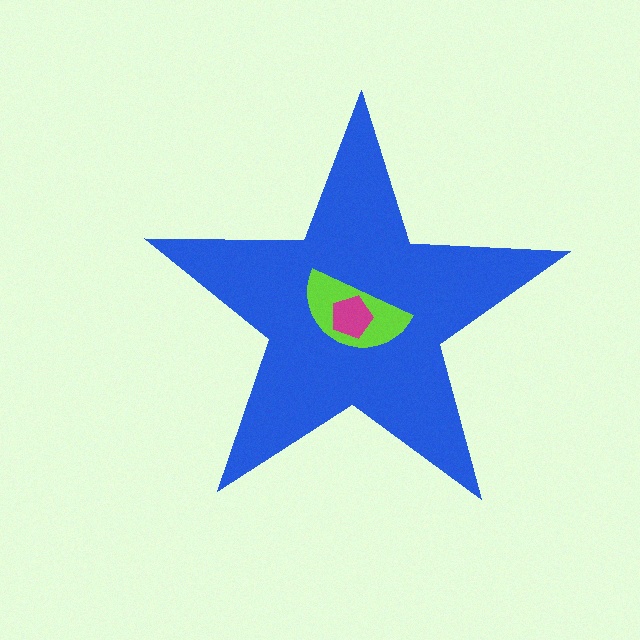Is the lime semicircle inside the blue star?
Yes.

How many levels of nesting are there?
3.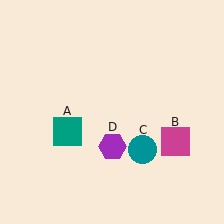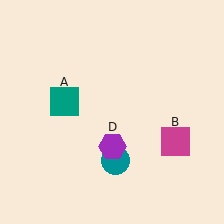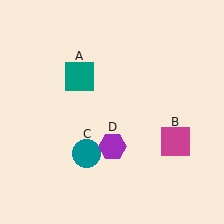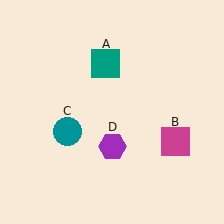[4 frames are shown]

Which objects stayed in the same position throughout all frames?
Magenta square (object B) and purple hexagon (object D) remained stationary.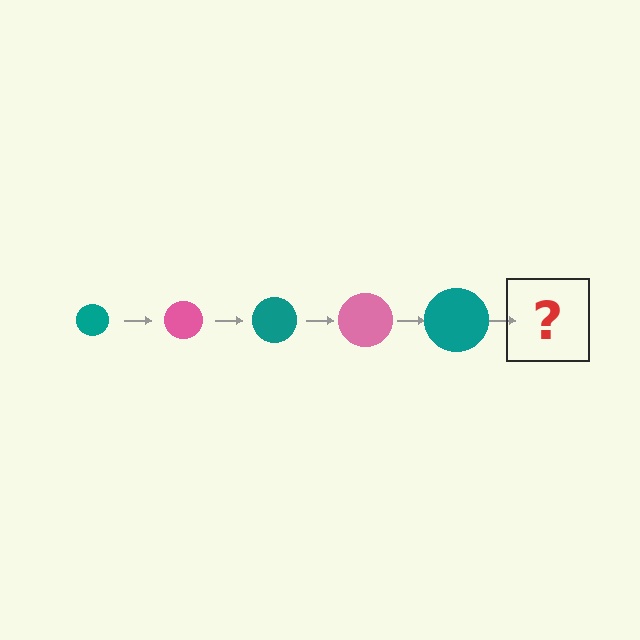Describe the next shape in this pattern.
It should be a pink circle, larger than the previous one.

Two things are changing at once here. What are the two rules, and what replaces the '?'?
The two rules are that the circle grows larger each step and the color cycles through teal and pink. The '?' should be a pink circle, larger than the previous one.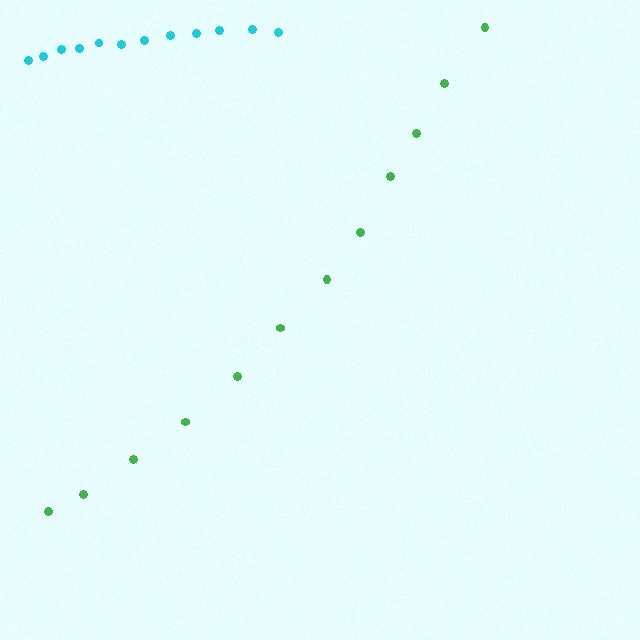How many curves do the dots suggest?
There are 2 distinct paths.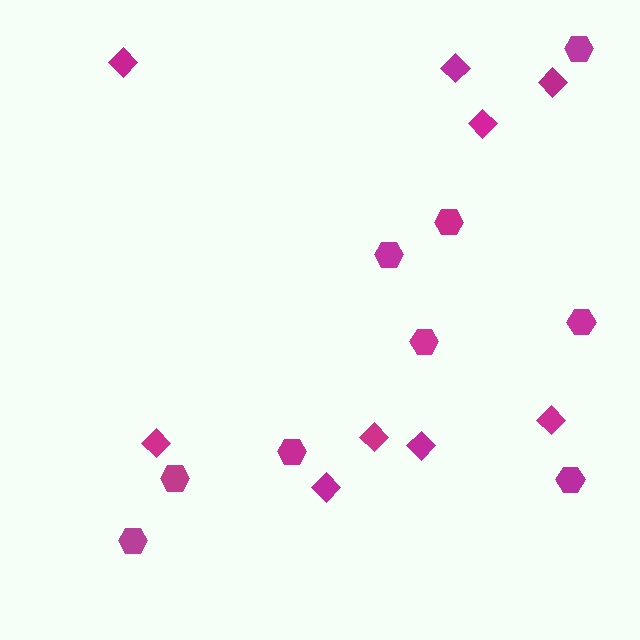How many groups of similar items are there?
There are 2 groups: one group of hexagons (9) and one group of diamonds (9).